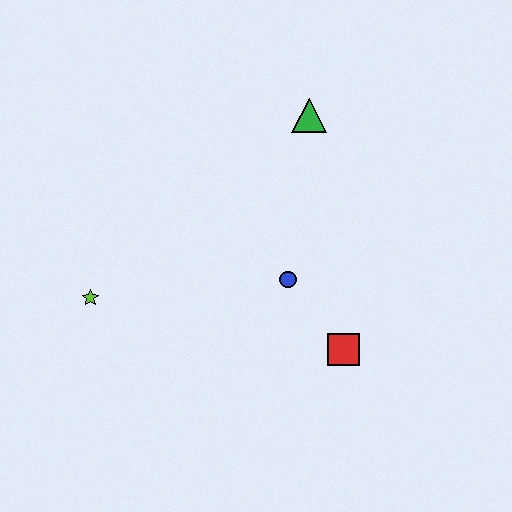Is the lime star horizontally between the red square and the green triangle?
No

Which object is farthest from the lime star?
The green triangle is farthest from the lime star.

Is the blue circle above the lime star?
Yes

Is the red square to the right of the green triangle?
Yes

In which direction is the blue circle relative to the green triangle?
The blue circle is below the green triangle.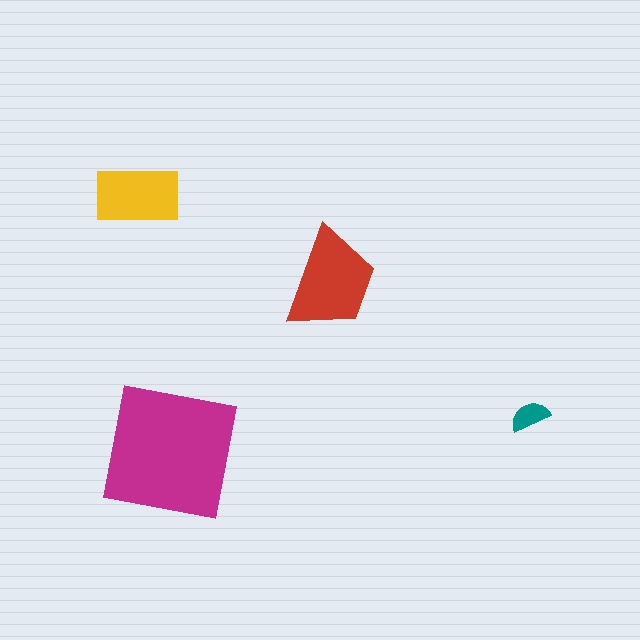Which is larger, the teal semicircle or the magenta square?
The magenta square.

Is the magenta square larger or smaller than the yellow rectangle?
Larger.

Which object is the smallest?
The teal semicircle.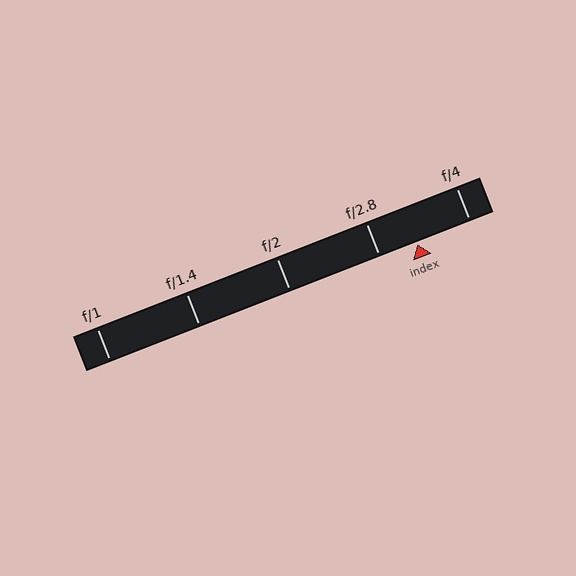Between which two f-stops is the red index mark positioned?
The index mark is between f/2.8 and f/4.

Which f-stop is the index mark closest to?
The index mark is closest to f/2.8.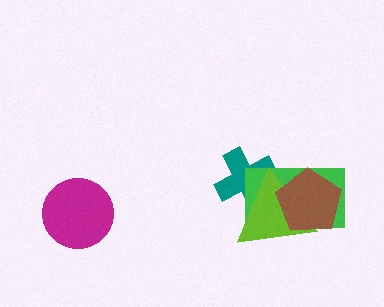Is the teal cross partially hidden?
Yes, it is partially covered by another shape.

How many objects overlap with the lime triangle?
3 objects overlap with the lime triangle.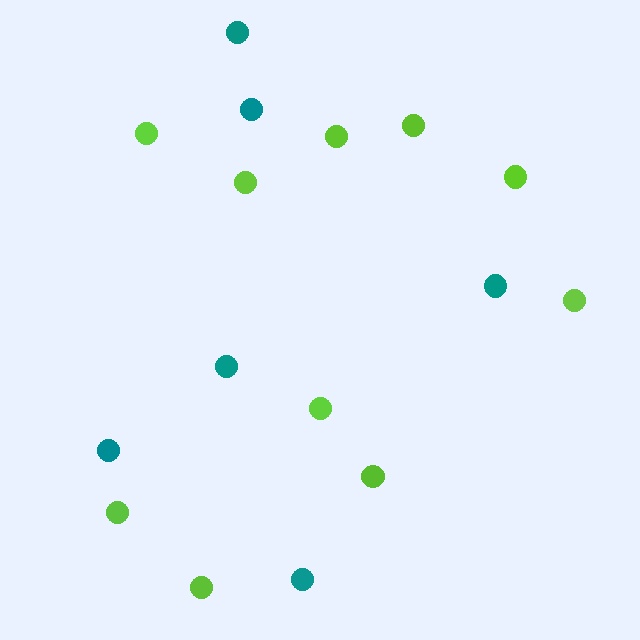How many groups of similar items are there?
There are 2 groups: one group of lime circles (10) and one group of teal circles (6).